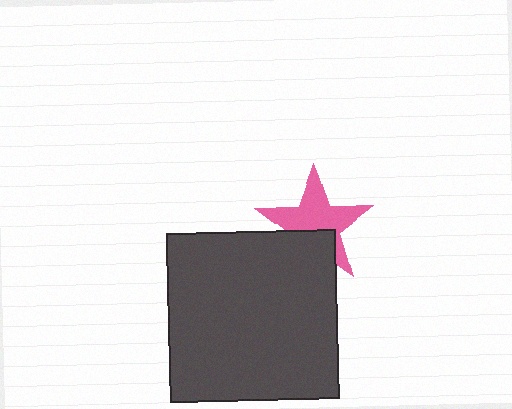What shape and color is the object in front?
The object in front is a dark gray square.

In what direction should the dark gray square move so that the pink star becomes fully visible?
The dark gray square should move down. That is the shortest direction to clear the overlap and leave the pink star fully visible.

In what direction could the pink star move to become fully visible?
The pink star could move up. That would shift it out from behind the dark gray square entirely.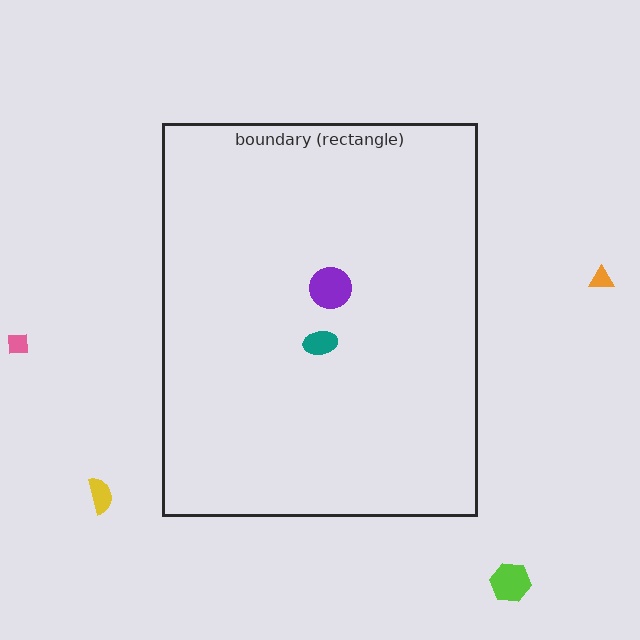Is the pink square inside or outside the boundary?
Outside.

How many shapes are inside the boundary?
2 inside, 4 outside.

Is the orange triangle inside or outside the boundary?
Outside.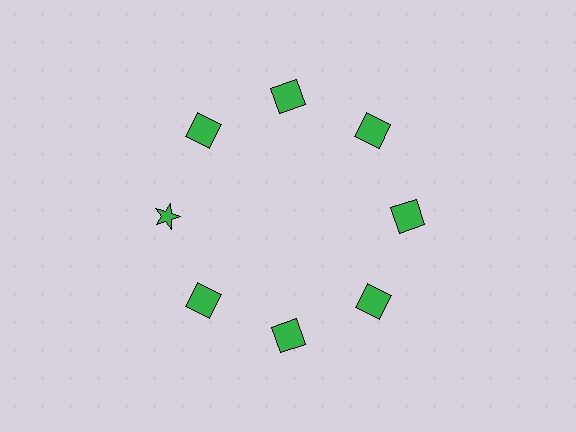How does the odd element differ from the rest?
It has a different shape: star instead of square.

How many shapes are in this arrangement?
There are 8 shapes arranged in a ring pattern.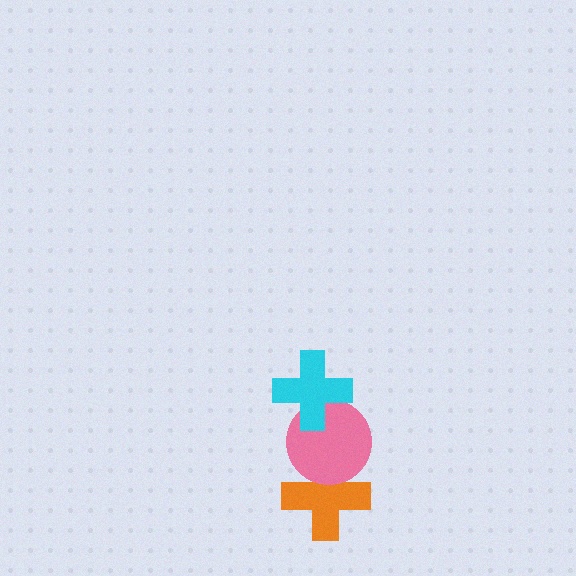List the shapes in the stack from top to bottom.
From top to bottom: the cyan cross, the pink circle, the orange cross.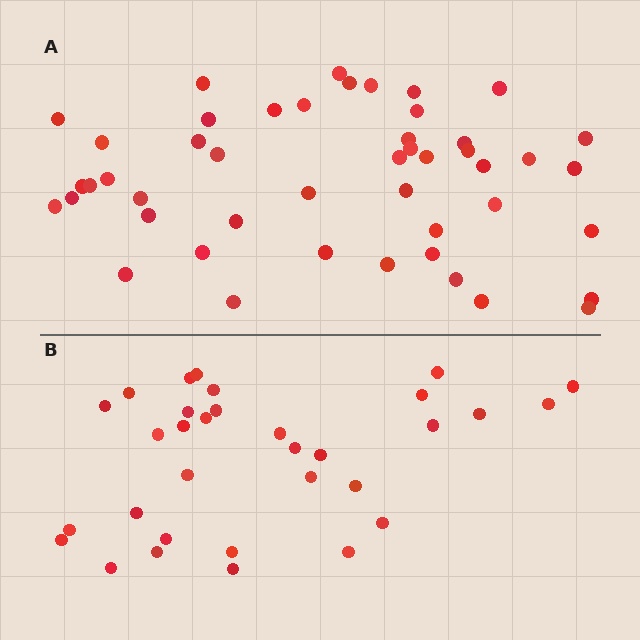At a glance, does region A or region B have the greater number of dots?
Region A (the top region) has more dots.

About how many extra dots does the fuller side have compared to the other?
Region A has approximately 15 more dots than region B.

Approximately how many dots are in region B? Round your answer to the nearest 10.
About 30 dots. (The exact count is 32, which rounds to 30.)